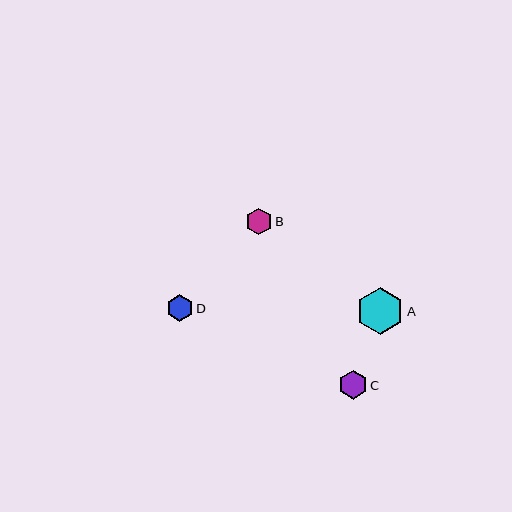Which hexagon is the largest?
Hexagon A is the largest with a size of approximately 47 pixels.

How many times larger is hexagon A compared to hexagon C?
Hexagon A is approximately 1.6 times the size of hexagon C.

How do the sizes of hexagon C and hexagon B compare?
Hexagon C and hexagon B are approximately the same size.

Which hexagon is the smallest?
Hexagon D is the smallest with a size of approximately 27 pixels.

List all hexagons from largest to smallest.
From largest to smallest: A, C, B, D.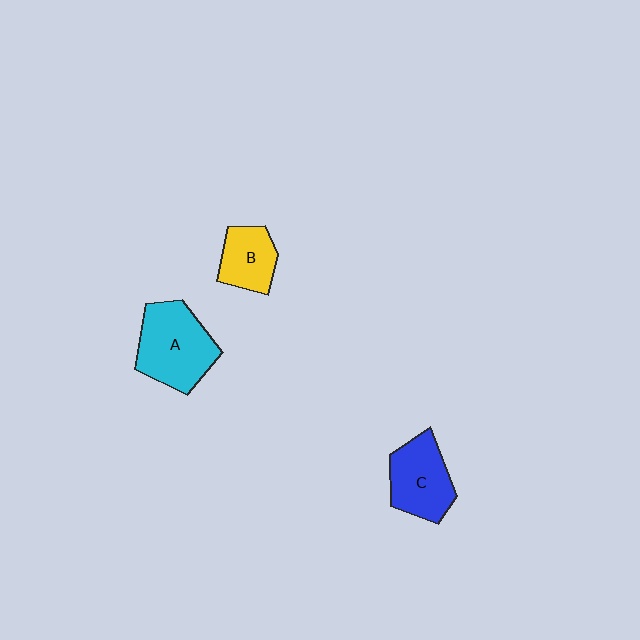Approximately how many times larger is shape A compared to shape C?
Approximately 1.2 times.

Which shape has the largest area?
Shape A (cyan).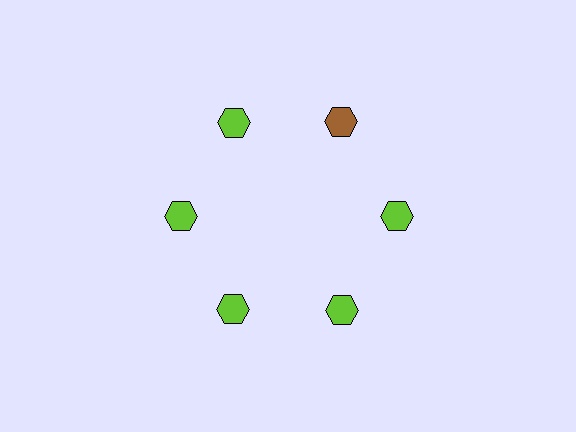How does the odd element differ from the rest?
It has a different color: brown instead of lime.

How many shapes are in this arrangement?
There are 6 shapes arranged in a ring pattern.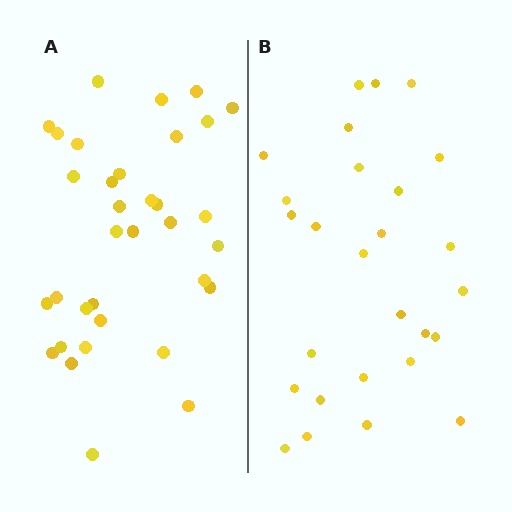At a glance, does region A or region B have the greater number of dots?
Region A (the left region) has more dots.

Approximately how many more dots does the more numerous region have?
Region A has roughly 8 or so more dots than region B.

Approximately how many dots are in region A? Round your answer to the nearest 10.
About 30 dots. (The exact count is 34, which rounds to 30.)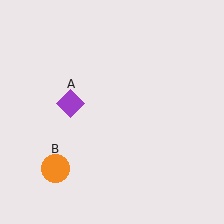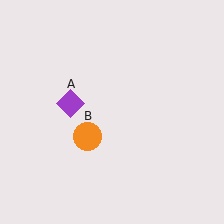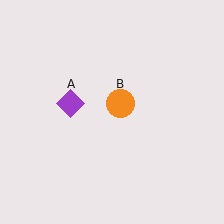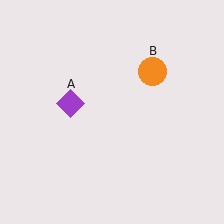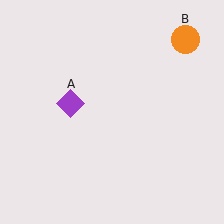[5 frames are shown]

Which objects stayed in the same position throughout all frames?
Purple diamond (object A) remained stationary.